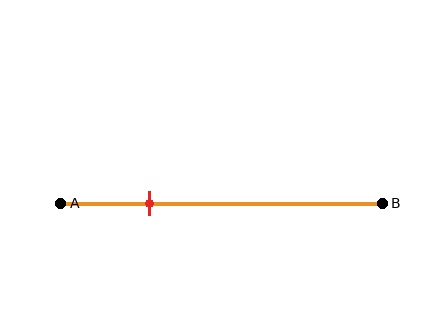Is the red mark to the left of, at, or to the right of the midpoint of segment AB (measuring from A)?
The red mark is to the left of the midpoint of segment AB.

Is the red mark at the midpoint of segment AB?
No, the mark is at about 30% from A, not at the 50% midpoint.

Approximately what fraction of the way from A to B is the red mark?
The red mark is approximately 30% of the way from A to B.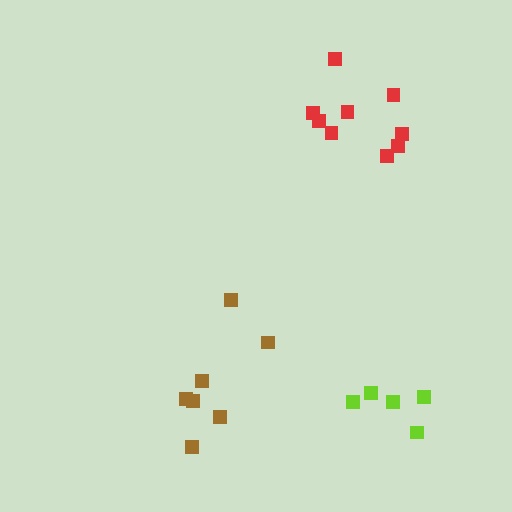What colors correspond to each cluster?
The clusters are colored: brown, lime, red.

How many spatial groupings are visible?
There are 3 spatial groupings.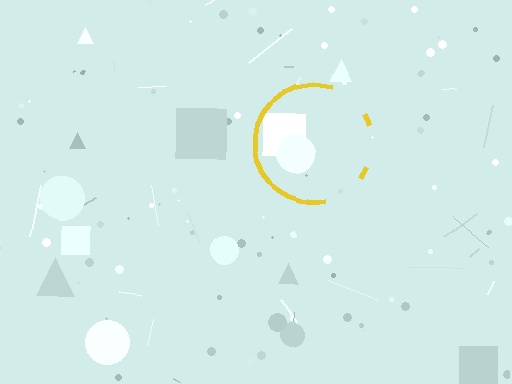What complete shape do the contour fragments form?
The contour fragments form a circle.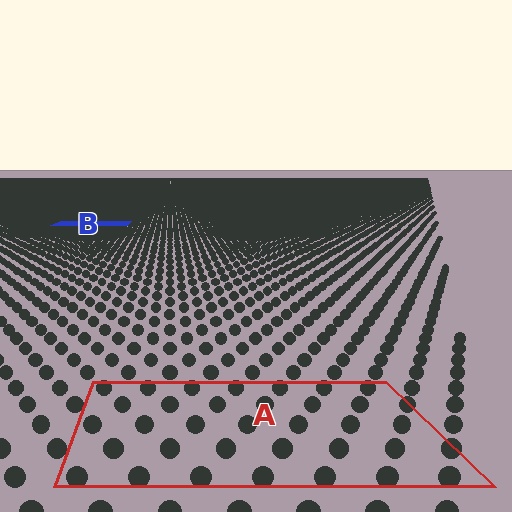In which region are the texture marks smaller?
The texture marks are smaller in region B, because it is farther away.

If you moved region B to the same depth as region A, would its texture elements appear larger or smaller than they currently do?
They would appear larger. At a closer depth, the same texture elements are projected at a bigger on-screen size.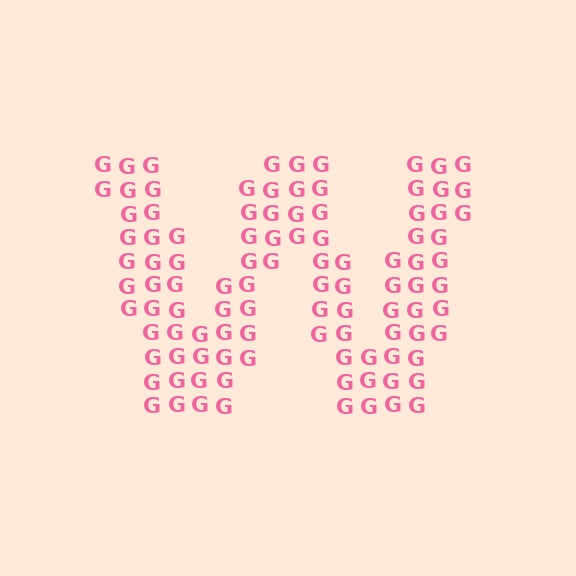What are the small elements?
The small elements are letter G's.